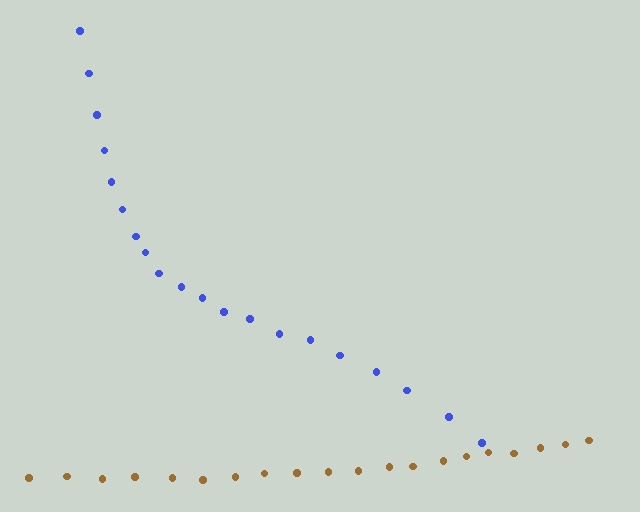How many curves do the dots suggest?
There are 2 distinct paths.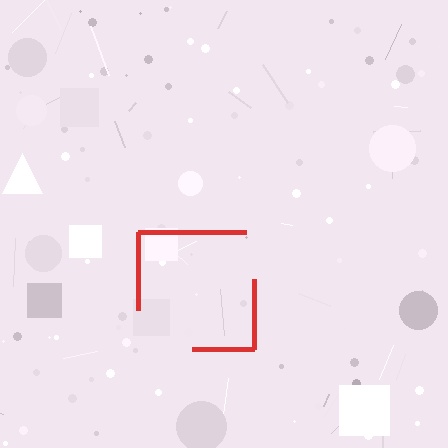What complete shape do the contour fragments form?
The contour fragments form a square.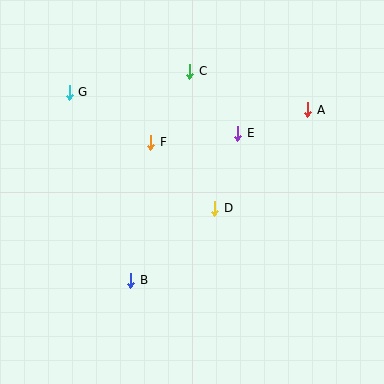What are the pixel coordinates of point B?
Point B is at (131, 280).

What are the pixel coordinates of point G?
Point G is at (69, 92).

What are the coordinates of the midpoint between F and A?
The midpoint between F and A is at (229, 126).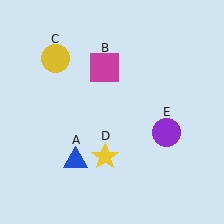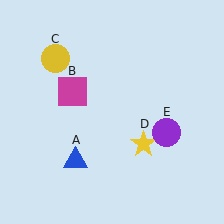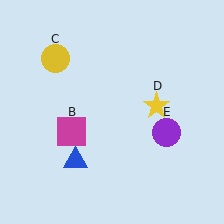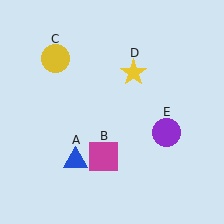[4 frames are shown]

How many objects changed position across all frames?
2 objects changed position: magenta square (object B), yellow star (object D).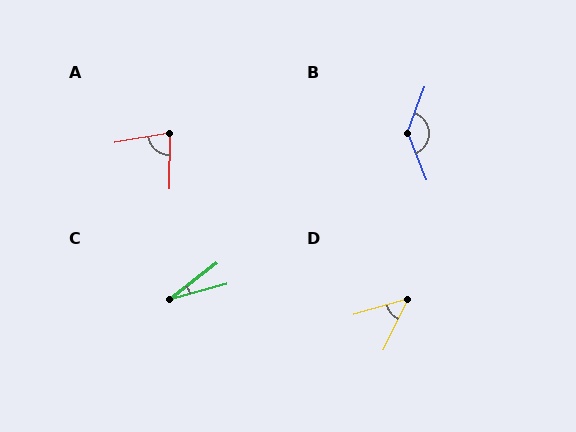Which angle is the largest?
B, at approximately 137 degrees.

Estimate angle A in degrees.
Approximately 80 degrees.